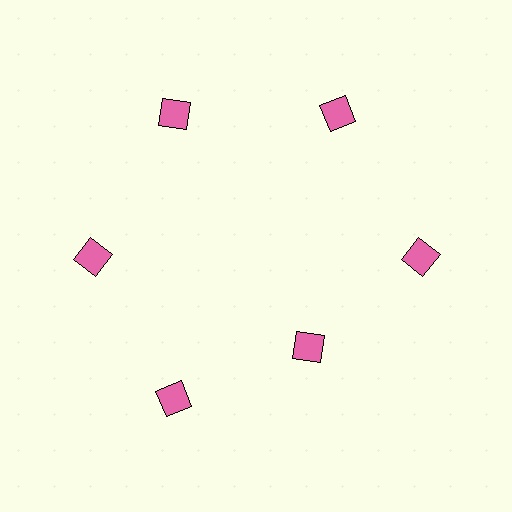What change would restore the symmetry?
The symmetry would be restored by moving it outward, back onto the ring so that all 6 diamonds sit at equal angles and equal distance from the center.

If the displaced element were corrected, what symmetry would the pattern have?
It would have 6-fold rotational symmetry — the pattern would map onto itself every 60 degrees.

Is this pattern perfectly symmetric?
No. The 6 pink diamonds are arranged in a ring, but one element near the 5 o'clock position is pulled inward toward the center, breaking the 6-fold rotational symmetry.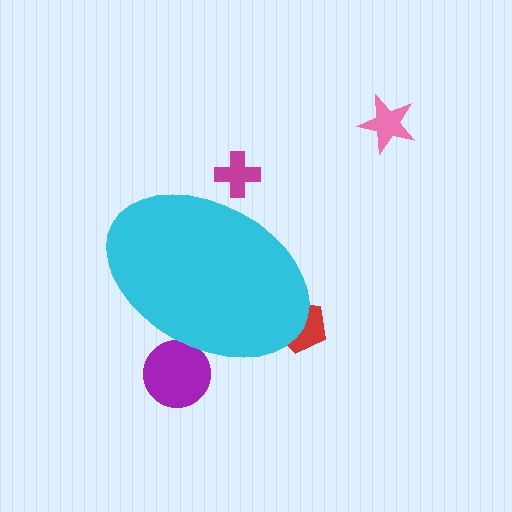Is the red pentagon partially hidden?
Yes, the red pentagon is partially hidden behind the cyan ellipse.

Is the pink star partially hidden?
No, the pink star is fully visible.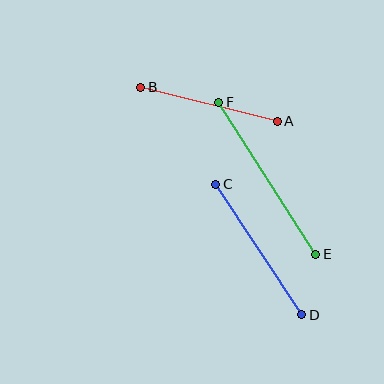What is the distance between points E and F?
The distance is approximately 180 pixels.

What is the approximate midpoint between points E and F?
The midpoint is at approximately (267, 178) pixels.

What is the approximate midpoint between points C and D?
The midpoint is at approximately (259, 249) pixels.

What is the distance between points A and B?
The distance is approximately 141 pixels.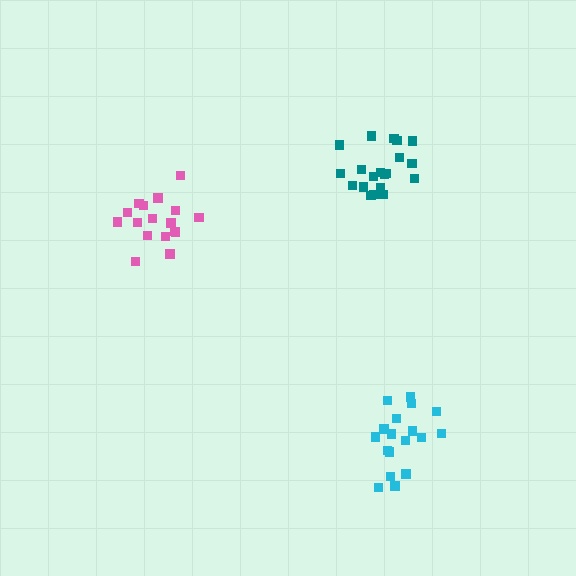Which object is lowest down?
The cyan cluster is bottommost.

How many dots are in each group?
Group 1: 18 dots, Group 2: 17 dots, Group 3: 20 dots (55 total).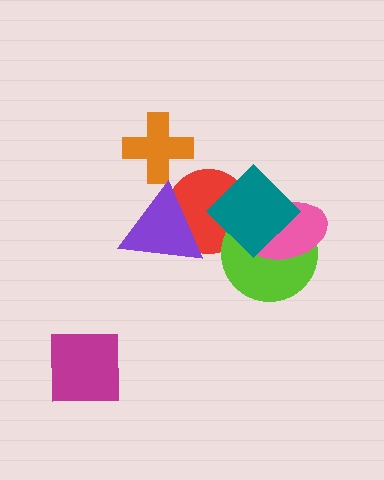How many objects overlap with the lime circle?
3 objects overlap with the lime circle.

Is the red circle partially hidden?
Yes, it is partially covered by another shape.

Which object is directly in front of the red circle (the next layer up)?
The purple triangle is directly in front of the red circle.